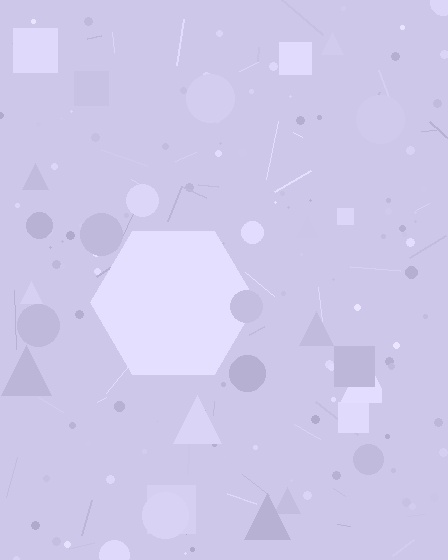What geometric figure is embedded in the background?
A hexagon is embedded in the background.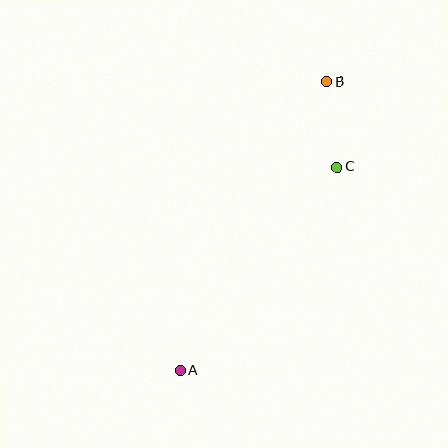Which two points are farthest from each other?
Points A and B are farthest from each other.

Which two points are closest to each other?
Points B and C are closest to each other.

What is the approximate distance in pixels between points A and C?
The distance between A and C is approximately 257 pixels.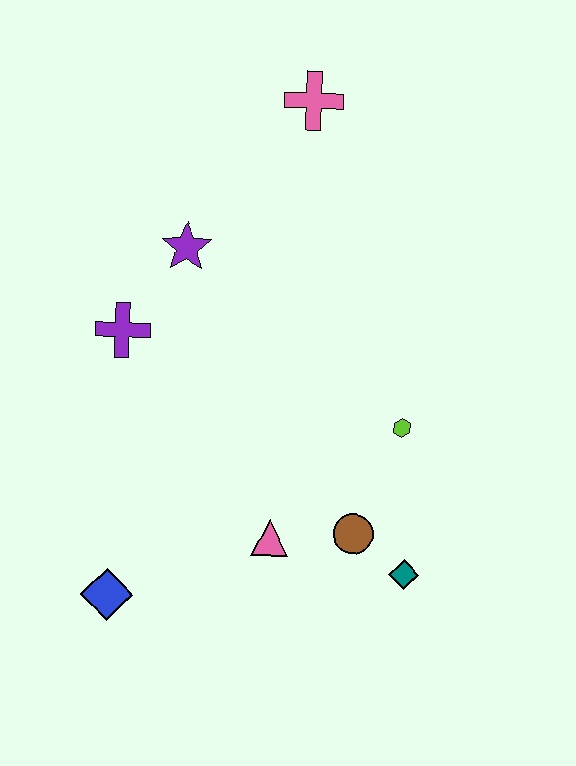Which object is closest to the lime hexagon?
The brown circle is closest to the lime hexagon.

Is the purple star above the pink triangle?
Yes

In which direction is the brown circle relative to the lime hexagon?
The brown circle is below the lime hexagon.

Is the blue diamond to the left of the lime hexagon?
Yes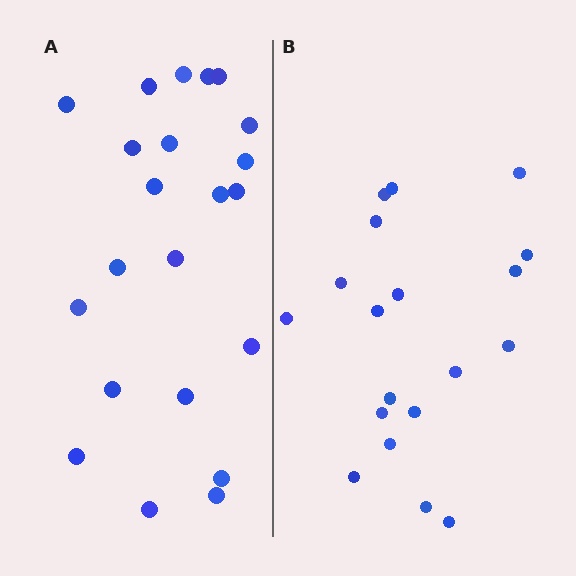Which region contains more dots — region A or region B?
Region A (the left region) has more dots.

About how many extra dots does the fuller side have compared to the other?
Region A has just a few more — roughly 2 or 3 more dots than region B.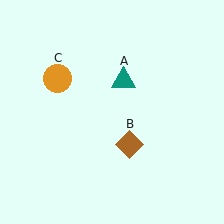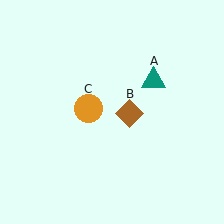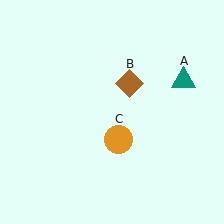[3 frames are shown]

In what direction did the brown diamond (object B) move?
The brown diamond (object B) moved up.